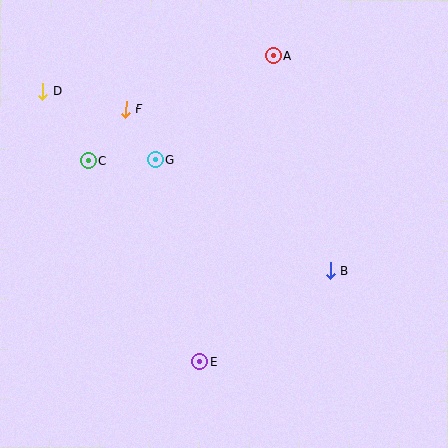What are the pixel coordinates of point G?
Point G is at (156, 159).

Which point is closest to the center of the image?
Point G at (156, 159) is closest to the center.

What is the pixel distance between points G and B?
The distance between G and B is 207 pixels.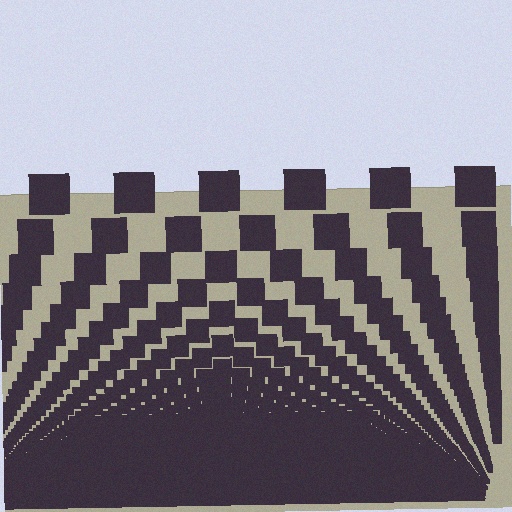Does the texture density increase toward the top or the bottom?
Density increases toward the bottom.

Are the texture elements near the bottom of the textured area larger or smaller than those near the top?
Smaller. The gradient is inverted — elements near the bottom are smaller and denser.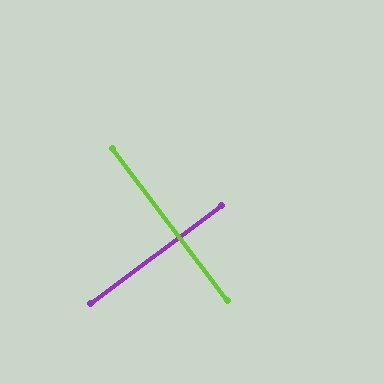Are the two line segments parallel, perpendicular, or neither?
Perpendicular — they meet at approximately 90°.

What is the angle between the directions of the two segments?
Approximately 90 degrees.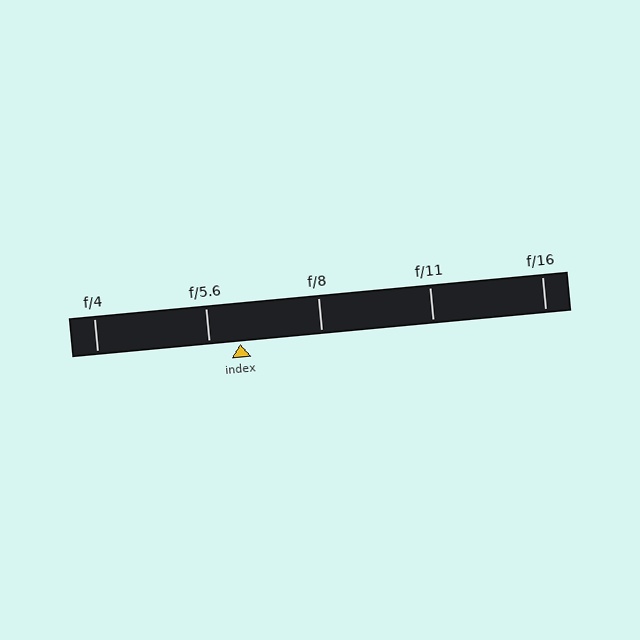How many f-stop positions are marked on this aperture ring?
There are 5 f-stop positions marked.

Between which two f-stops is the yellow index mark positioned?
The index mark is between f/5.6 and f/8.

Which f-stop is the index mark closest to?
The index mark is closest to f/5.6.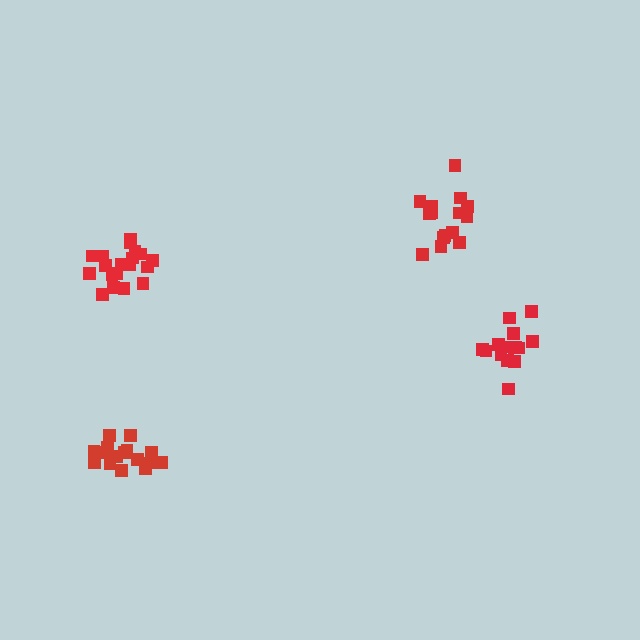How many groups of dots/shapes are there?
There are 4 groups.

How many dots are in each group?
Group 1: 19 dots, Group 2: 15 dots, Group 3: 15 dots, Group 4: 16 dots (65 total).